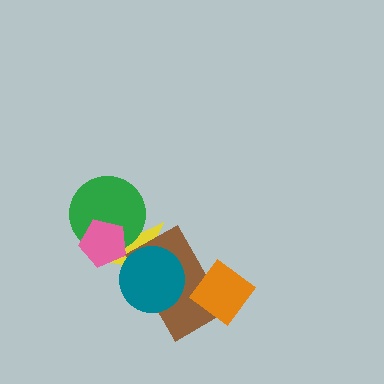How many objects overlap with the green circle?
2 objects overlap with the green circle.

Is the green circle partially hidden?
Yes, it is partially covered by another shape.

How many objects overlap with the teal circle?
2 objects overlap with the teal circle.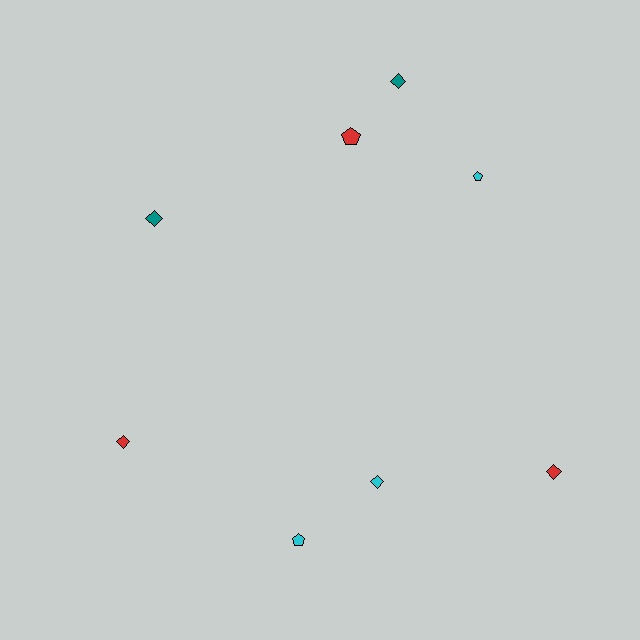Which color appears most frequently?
Red, with 3 objects.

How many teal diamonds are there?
There are 2 teal diamonds.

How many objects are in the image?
There are 8 objects.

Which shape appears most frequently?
Diamond, with 5 objects.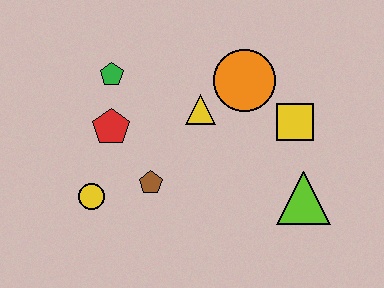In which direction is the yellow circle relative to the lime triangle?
The yellow circle is to the left of the lime triangle.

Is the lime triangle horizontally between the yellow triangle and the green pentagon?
No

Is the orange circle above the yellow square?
Yes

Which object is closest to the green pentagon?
The red pentagon is closest to the green pentagon.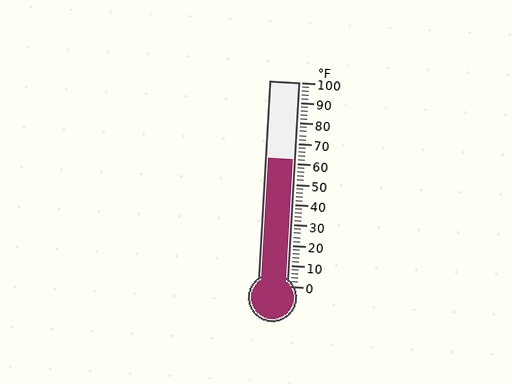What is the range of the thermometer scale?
The thermometer scale ranges from 0°F to 100°F.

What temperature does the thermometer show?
The thermometer shows approximately 62°F.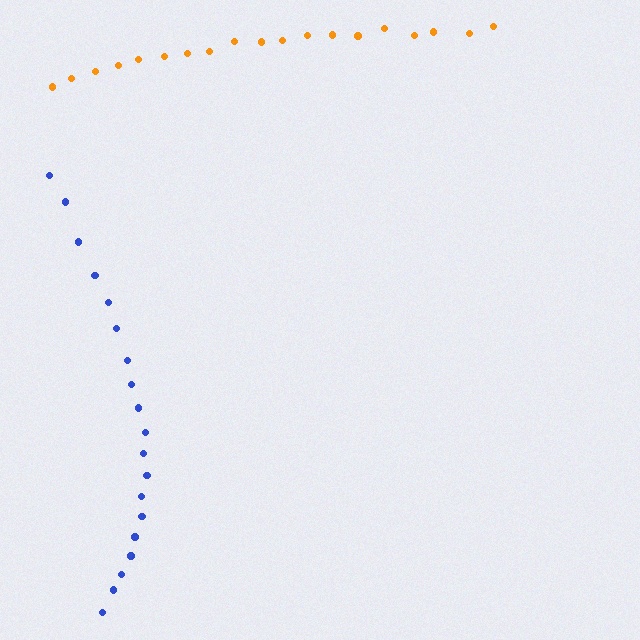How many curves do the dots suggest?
There are 2 distinct paths.